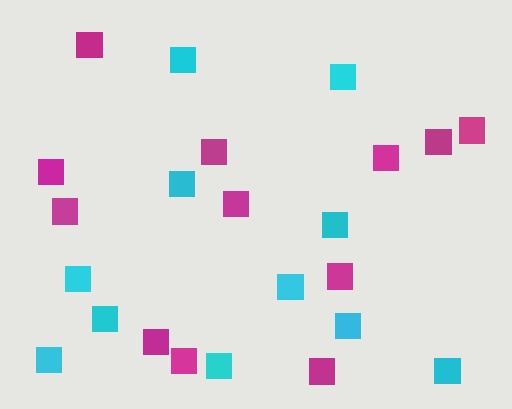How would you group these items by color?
There are 2 groups: one group of cyan squares (11) and one group of magenta squares (12).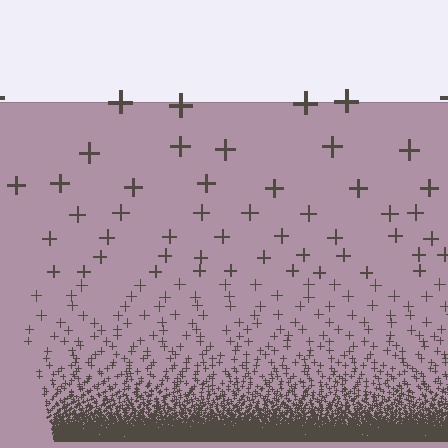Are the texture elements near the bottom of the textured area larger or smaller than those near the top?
Smaller. The gradient is inverted — elements near the bottom are smaller and denser.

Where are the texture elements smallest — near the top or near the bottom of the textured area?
Near the bottom.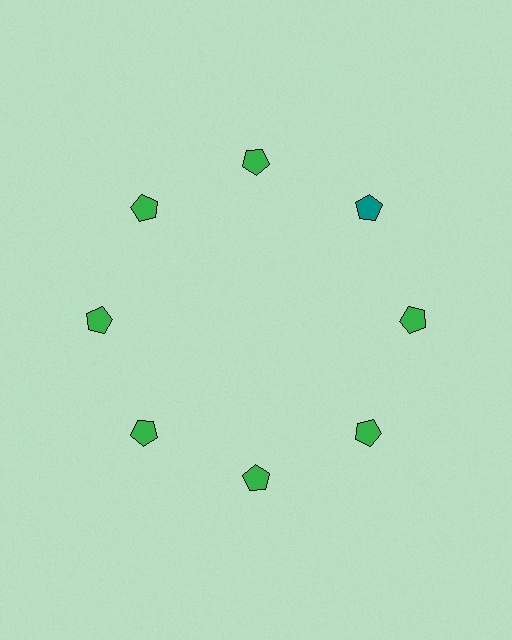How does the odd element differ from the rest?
It has a different color: teal instead of green.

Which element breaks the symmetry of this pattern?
The teal pentagon at roughly the 2 o'clock position breaks the symmetry. All other shapes are green pentagons.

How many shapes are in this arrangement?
There are 8 shapes arranged in a ring pattern.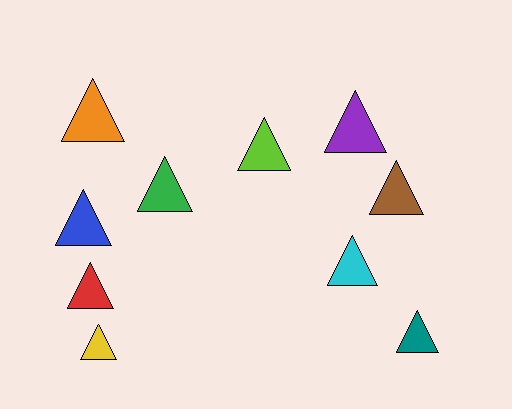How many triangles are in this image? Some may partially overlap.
There are 10 triangles.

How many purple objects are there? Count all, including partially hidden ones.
There is 1 purple object.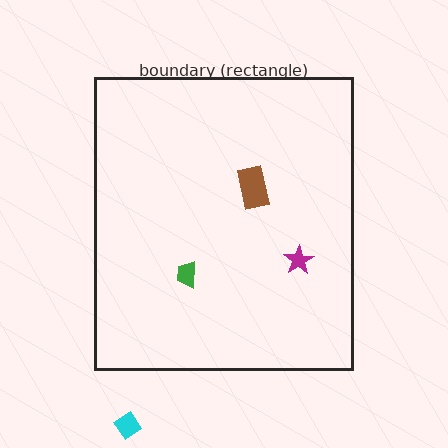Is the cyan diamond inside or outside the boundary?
Outside.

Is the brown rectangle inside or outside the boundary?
Inside.